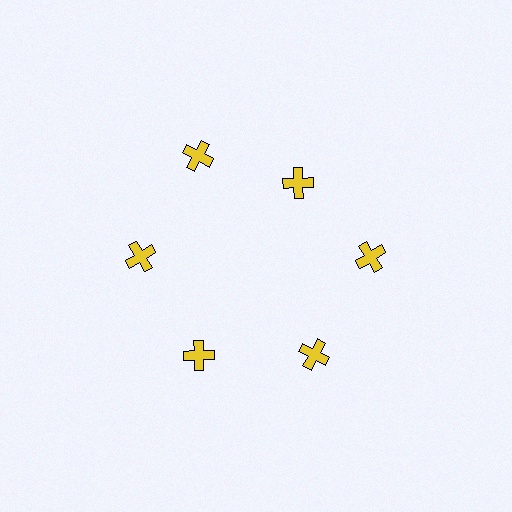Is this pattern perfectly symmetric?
No. The 6 yellow crosses are arranged in a ring, but one element near the 1 o'clock position is pulled inward toward the center, breaking the 6-fold rotational symmetry.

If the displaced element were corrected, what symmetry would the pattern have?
It would have 6-fold rotational symmetry — the pattern would map onto itself every 60 degrees.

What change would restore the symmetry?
The symmetry would be restored by moving it outward, back onto the ring so that all 6 crosses sit at equal angles and equal distance from the center.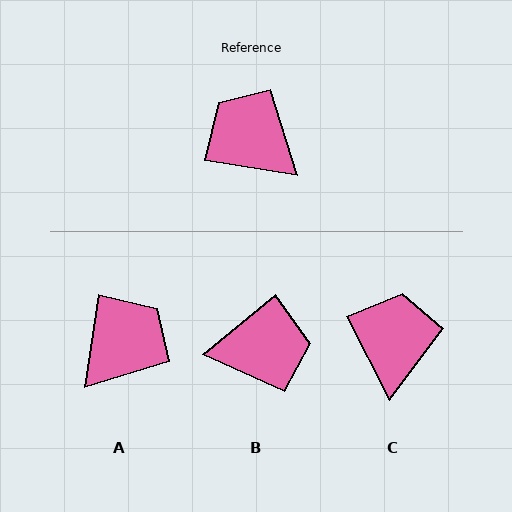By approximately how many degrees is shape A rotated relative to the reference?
Approximately 90 degrees clockwise.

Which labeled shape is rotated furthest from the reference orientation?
B, about 131 degrees away.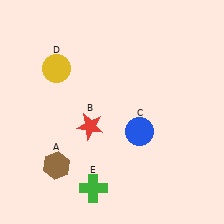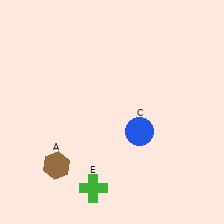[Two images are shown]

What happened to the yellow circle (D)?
The yellow circle (D) was removed in Image 2. It was in the top-left area of Image 1.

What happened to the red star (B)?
The red star (B) was removed in Image 2. It was in the bottom-left area of Image 1.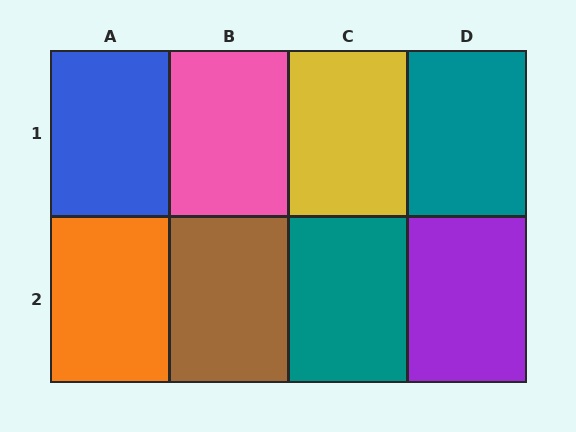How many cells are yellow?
1 cell is yellow.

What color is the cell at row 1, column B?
Pink.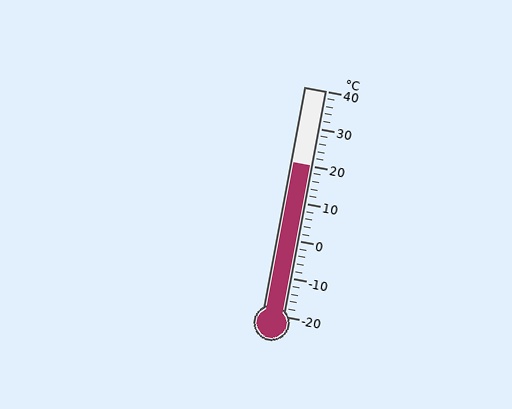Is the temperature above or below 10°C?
The temperature is above 10°C.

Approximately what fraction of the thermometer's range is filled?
The thermometer is filled to approximately 65% of its range.